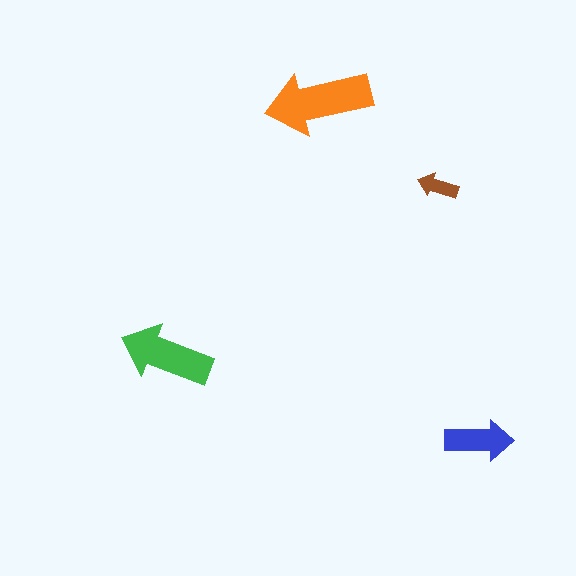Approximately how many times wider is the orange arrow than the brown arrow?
About 2.5 times wider.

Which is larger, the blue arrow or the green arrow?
The green one.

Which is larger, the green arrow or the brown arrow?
The green one.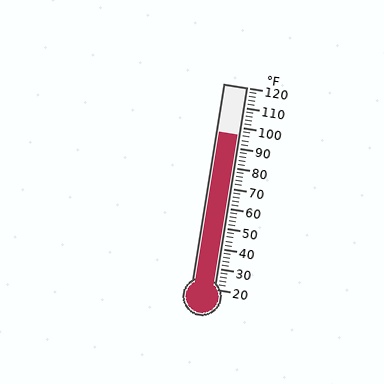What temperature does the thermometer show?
The thermometer shows approximately 96°F.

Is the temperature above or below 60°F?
The temperature is above 60°F.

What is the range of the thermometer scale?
The thermometer scale ranges from 20°F to 120°F.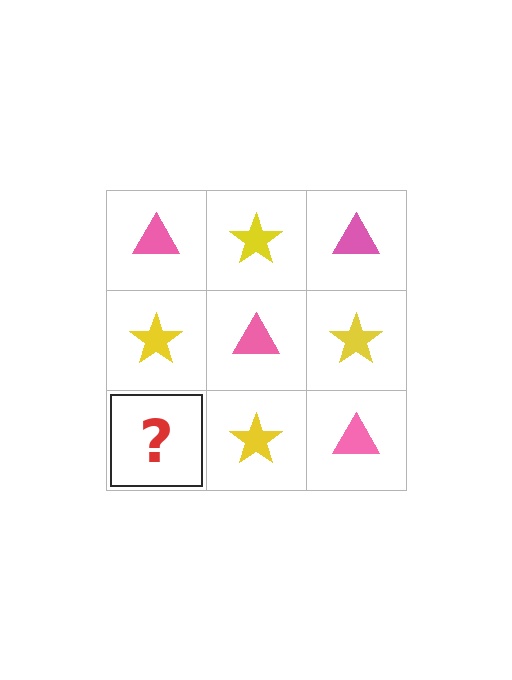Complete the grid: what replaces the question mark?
The question mark should be replaced with a pink triangle.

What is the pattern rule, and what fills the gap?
The rule is that it alternates pink triangle and yellow star in a checkerboard pattern. The gap should be filled with a pink triangle.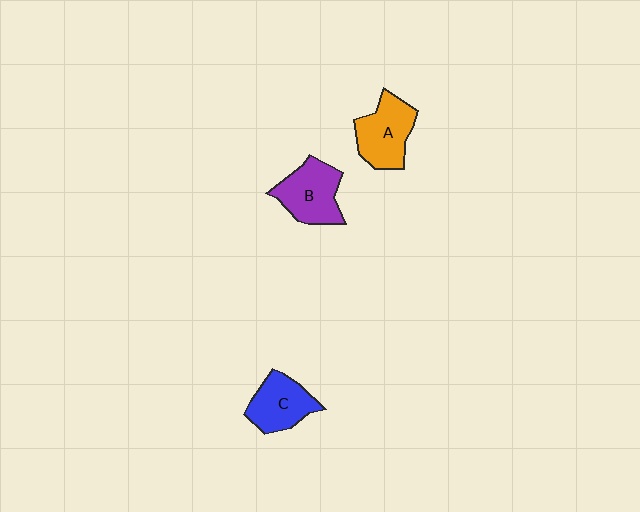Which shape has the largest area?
Shape B (purple).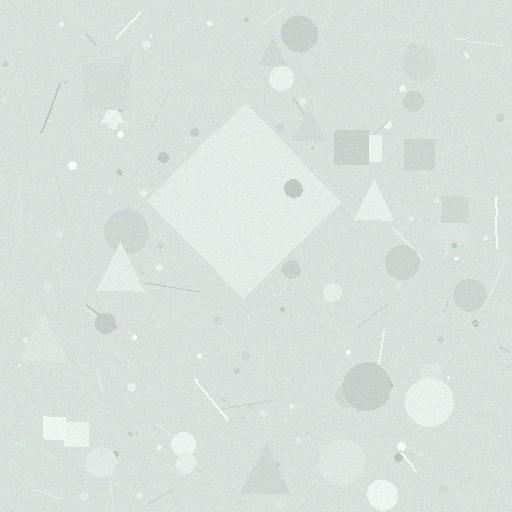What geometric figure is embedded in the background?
A diamond is embedded in the background.